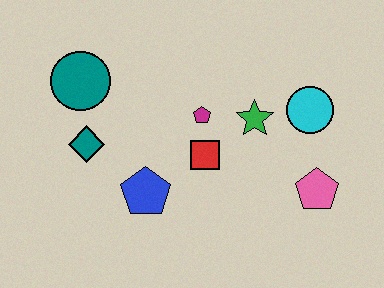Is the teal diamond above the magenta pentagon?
No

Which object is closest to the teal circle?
The teal diamond is closest to the teal circle.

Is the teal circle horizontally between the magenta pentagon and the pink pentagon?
No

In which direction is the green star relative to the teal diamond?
The green star is to the right of the teal diamond.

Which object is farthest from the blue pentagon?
The cyan circle is farthest from the blue pentagon.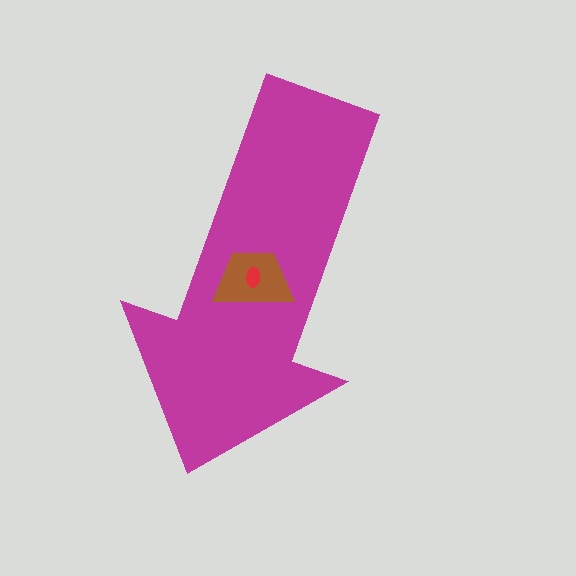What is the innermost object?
The red ellipse.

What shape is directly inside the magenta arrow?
The brown trapezoid.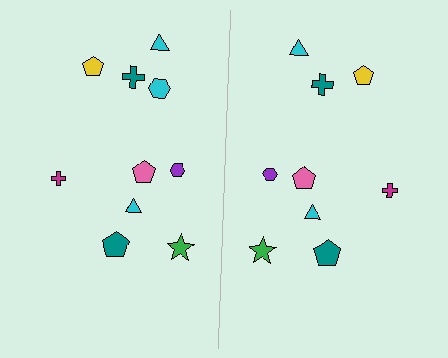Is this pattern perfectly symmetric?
No, the pattern is not perfectly symmetric. A cyan hexagon is missing from the right side.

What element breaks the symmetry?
A cyan hexagon is missing from the right side.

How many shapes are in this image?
There are 19 shapes in this image.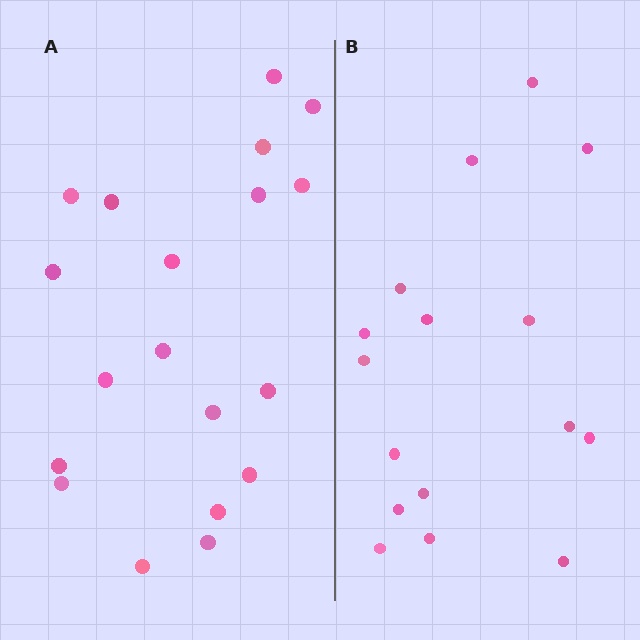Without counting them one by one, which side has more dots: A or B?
Region A (the left region) has more dots.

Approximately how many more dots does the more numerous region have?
Region A has just a few more — roughly 2 or 3 more dots than region B.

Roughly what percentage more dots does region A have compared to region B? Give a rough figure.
About 20% more.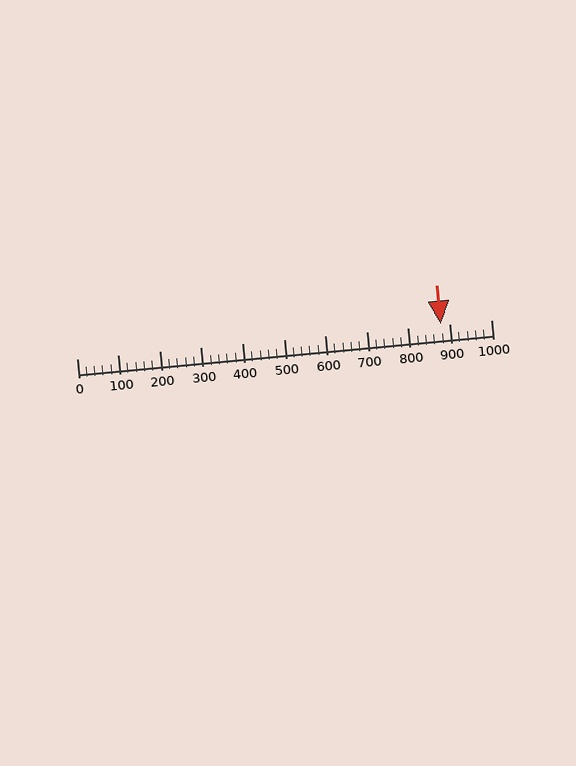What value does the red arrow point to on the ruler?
The red arrow points to approximately 879.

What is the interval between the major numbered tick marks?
The major tick marks are spaced 100 units apart.